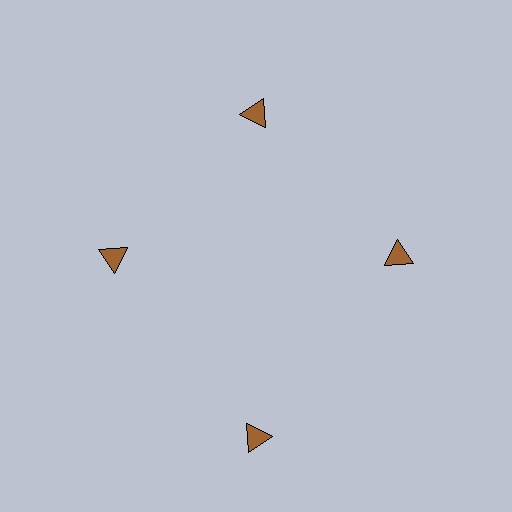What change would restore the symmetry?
The symmetry would be restored by moving it inward, back onto the ring so that all 4 triangles sit at equal angles and equal distance from the center.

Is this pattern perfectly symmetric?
No. The 4 brown triangles are arranged in a ring, but one element near the 6 o'clock position is pushed outward from the center, breaking the 4-fold rotational symmetry.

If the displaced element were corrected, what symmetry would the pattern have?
It would have 4-fold rotational symmetry — the pattern would map onto itself every 90 degrees.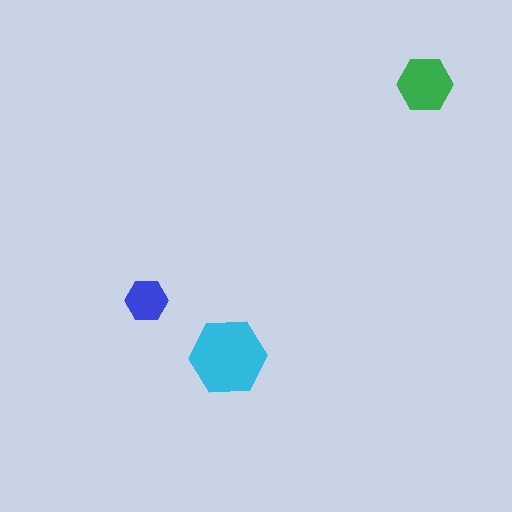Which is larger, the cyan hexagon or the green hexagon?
The cyan one.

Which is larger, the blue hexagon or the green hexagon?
The green one.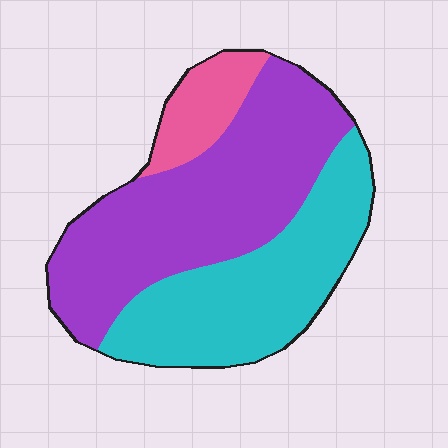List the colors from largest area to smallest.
From largest to smallest: purple, cyan, pink.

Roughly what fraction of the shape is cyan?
Cyan takes up about three eighths (3/8) of the shape.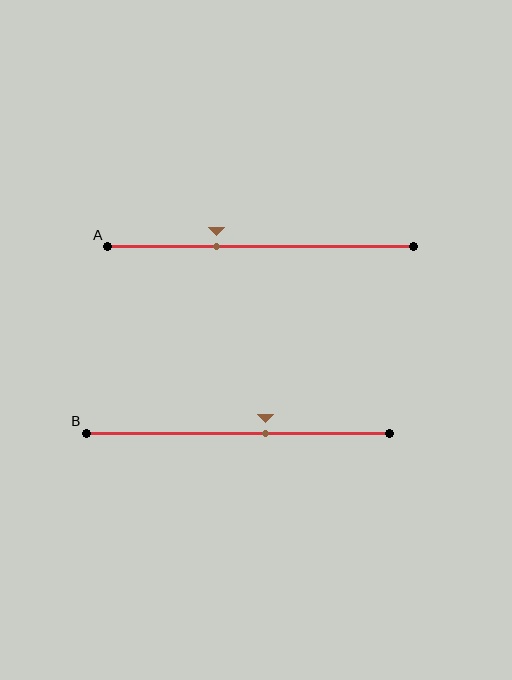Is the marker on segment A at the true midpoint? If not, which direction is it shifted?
No, the marker on segment A is shifted to the left by about 15% of the segment length.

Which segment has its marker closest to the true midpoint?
Segment B has its marker closest to the true midpoint.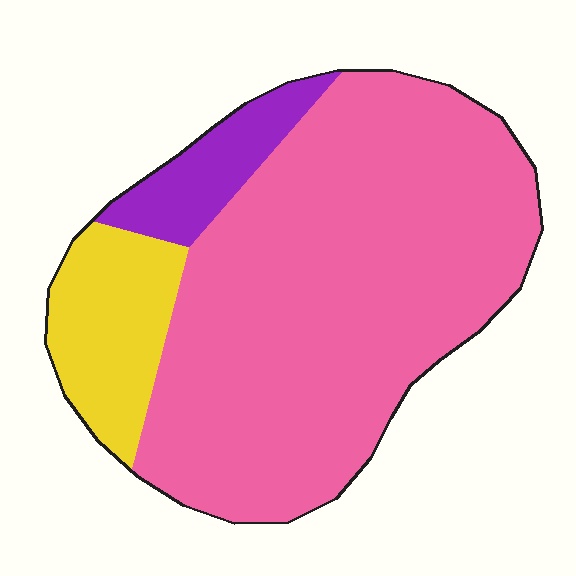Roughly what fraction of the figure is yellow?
Yellow takes up about one sixth (1/6) of the figure.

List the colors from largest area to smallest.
From largest to smallest: pink, yellow, purple.